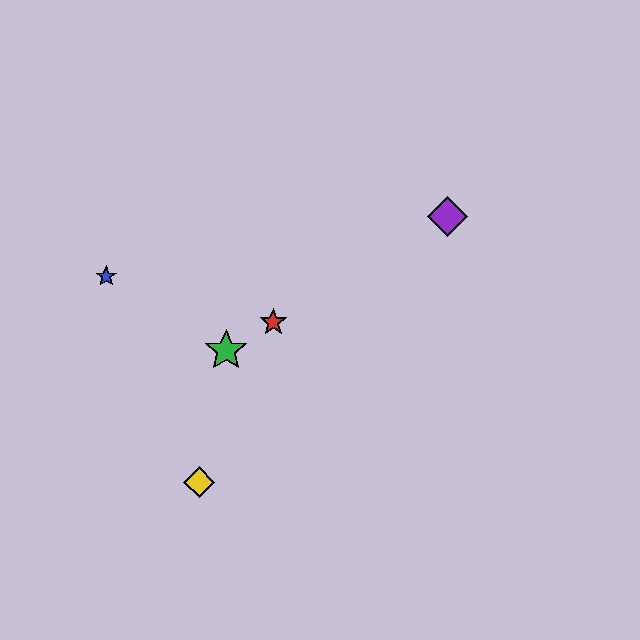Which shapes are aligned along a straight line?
The red star, the green star, the purple diamond are aligned along a straight line.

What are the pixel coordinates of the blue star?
The blue star is at (106, 276).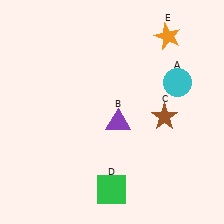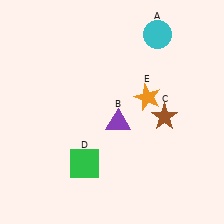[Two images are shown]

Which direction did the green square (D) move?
The green square (D) moved left.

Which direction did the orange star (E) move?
The orange star (E) moved down.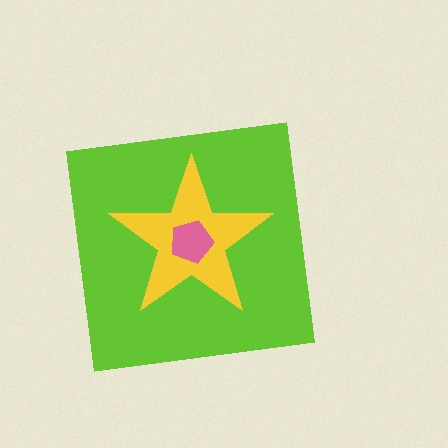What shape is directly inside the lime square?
The yellow star.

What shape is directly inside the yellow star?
The pink pentagon.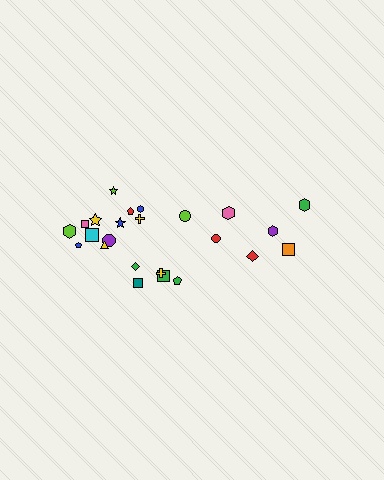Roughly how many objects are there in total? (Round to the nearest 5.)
Roughly 25 objects in total.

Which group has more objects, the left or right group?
The left group.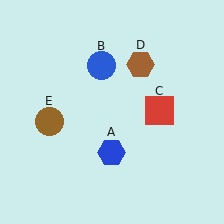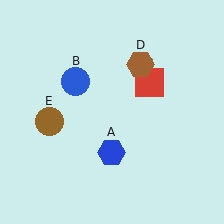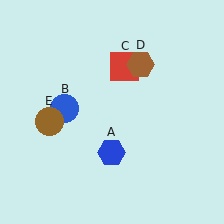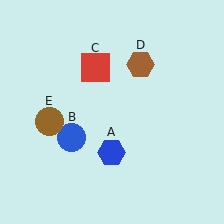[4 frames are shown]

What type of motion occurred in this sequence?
The blue circle (object B), red square (object C) rotated counterclockwise around the center of the scene.